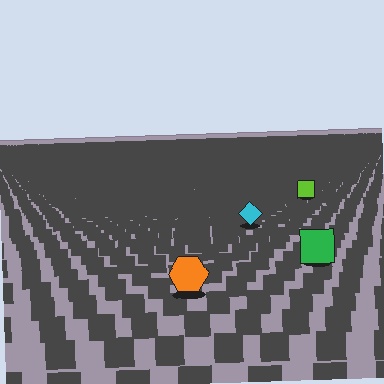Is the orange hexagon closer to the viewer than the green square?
Yes. The orange hexagon is closer — you can tell from the texture gradient: the ground texture is coarser near it.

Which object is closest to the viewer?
The orange hexagon is closest. The texture marks near it are larger and more spread out.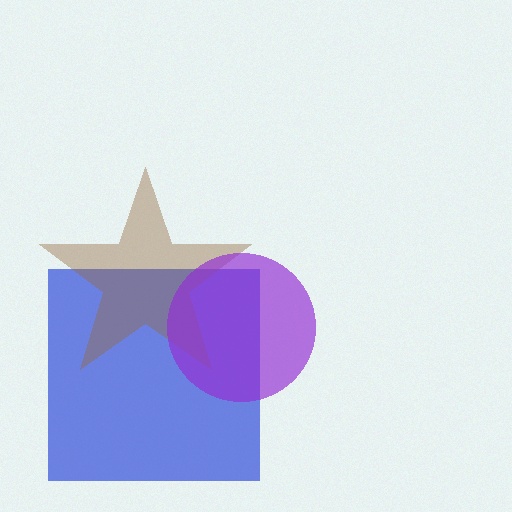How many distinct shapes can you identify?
There are 3 distinct shapes: a blue square, a brown star, a purple circle.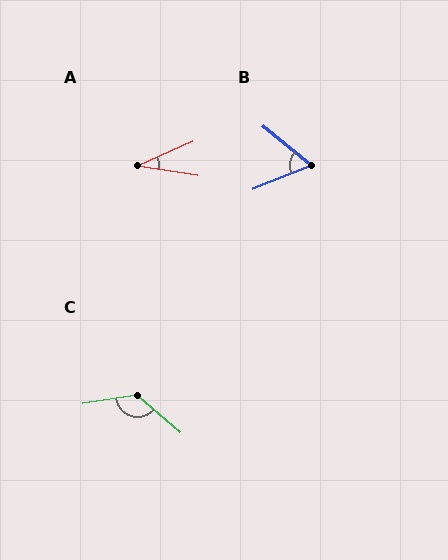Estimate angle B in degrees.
Approximately 61 degrees.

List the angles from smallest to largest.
A (33°), B (61°), C (130°).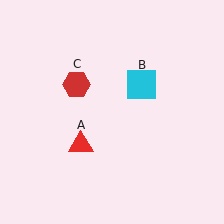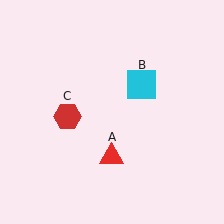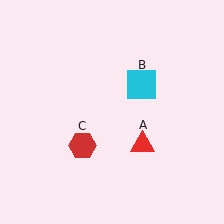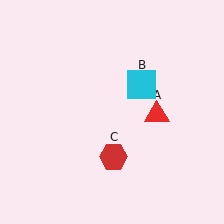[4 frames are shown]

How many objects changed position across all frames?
2 objects changed position: red triangle (object A), red hexagon (object C).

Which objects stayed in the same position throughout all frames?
Cyan square (object B) remained stationary.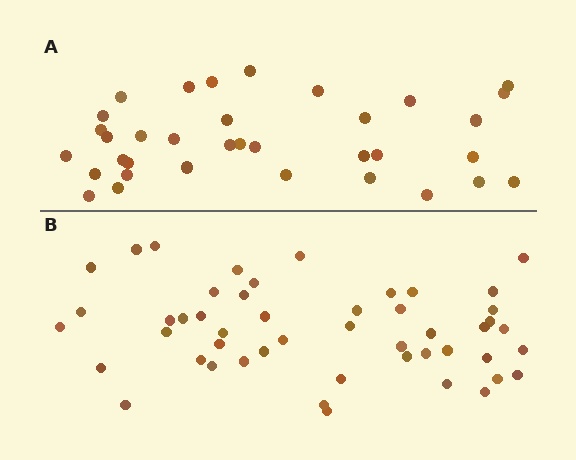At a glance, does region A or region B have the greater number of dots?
Region B (the bottom region) has more dots.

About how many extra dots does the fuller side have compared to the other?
Region B has approximately 15 more dots than region A.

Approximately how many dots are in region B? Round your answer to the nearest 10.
About 50 dots. (The exact count is 49, which rounds to 50.)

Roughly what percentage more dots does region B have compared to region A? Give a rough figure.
About 40% more.